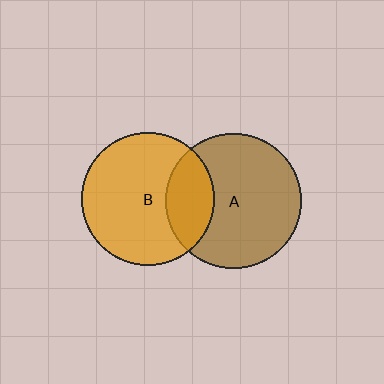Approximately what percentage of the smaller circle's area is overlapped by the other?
Approximately 25%.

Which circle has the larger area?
Circle A (brown).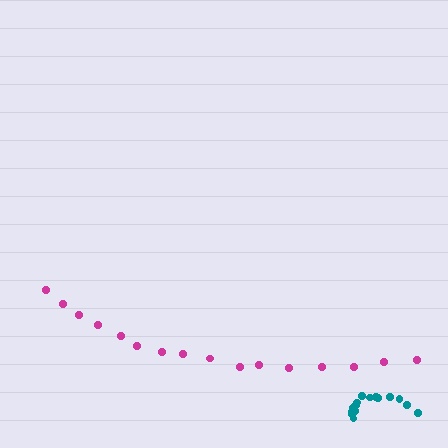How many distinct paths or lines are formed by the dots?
There are 2 distinct paths.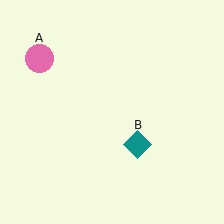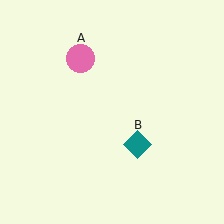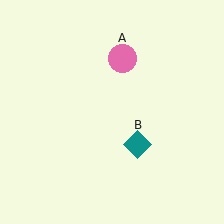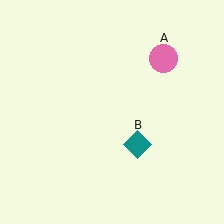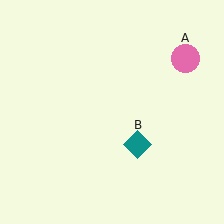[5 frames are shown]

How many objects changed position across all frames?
1 object changed position: pink circle (object A).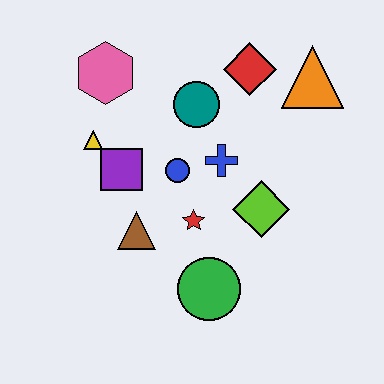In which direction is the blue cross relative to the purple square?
The blue cross is to the right of the purple square.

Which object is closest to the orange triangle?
The red diamond is closest to the orange triangle.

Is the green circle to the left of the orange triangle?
Yes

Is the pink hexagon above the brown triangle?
Yes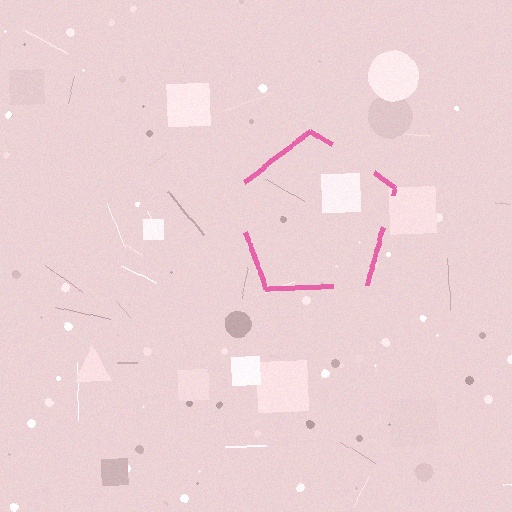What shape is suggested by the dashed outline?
The dashed outline suggests a pentagon.